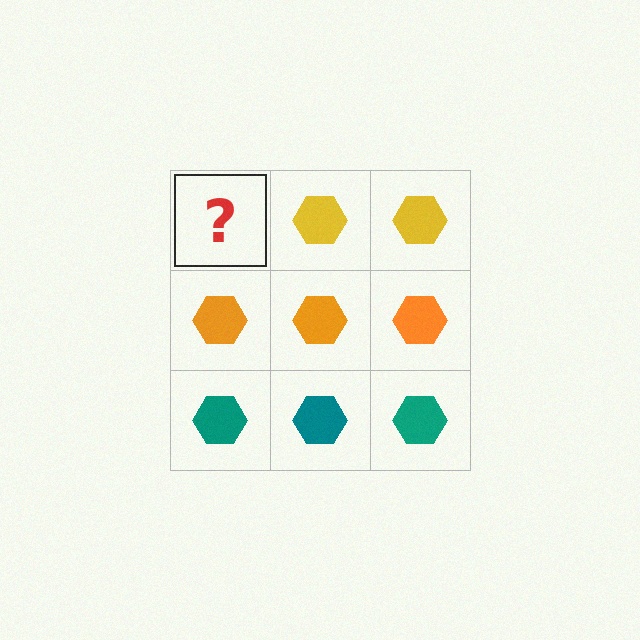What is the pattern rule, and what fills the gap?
The rule is that each row has a consistent color. The gap should be filled with a yellow hexagon.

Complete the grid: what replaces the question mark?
The question mark should be replaced with a yellow hexagon.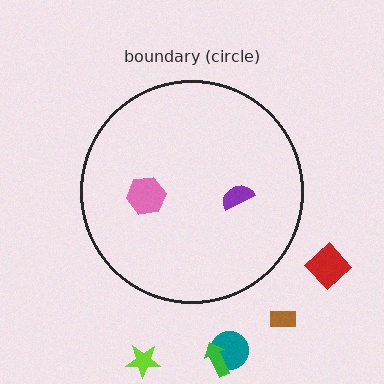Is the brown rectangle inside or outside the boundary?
Outside.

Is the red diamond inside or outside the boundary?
Outside.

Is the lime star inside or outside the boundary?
Outside.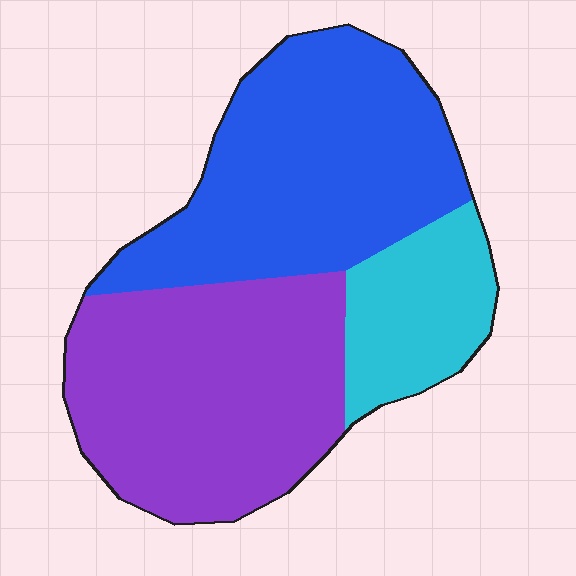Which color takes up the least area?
Cyan, at roughly 15%.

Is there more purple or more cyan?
Purple.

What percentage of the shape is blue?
Blue takes up about two fifths (2/5) of the shape.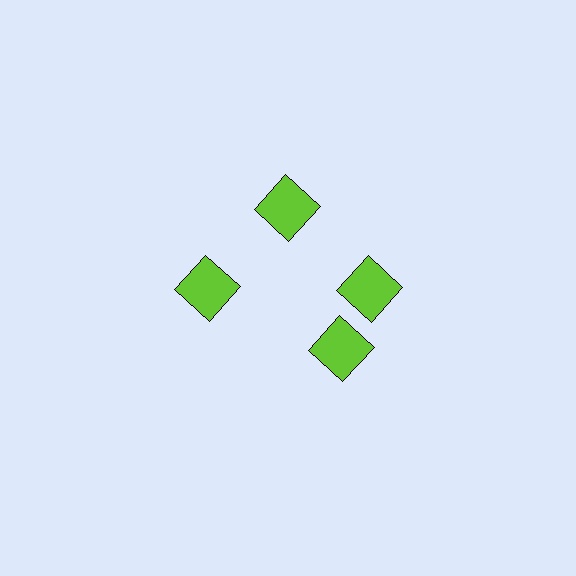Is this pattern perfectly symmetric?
No. The 4 lime squares are arranged in a ring, but one element near the 6 o'clock position is rotated out of alignment along the ring, breaking the 4-fold rotational symmetry.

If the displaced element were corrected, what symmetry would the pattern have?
It would have 4-fold rotational symmetry — the pattern would map onto itself every 90 degrees.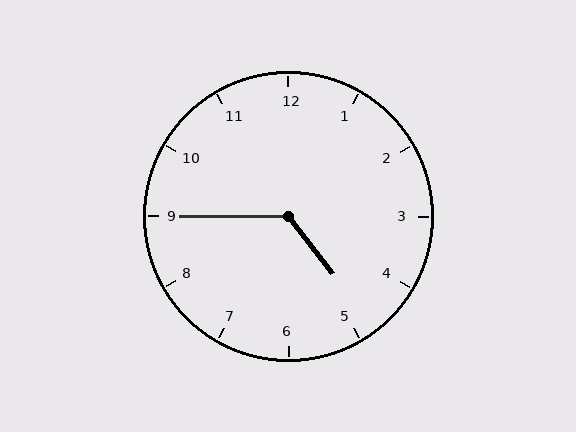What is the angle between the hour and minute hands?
Approximately 128 degrees.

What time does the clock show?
4:45.